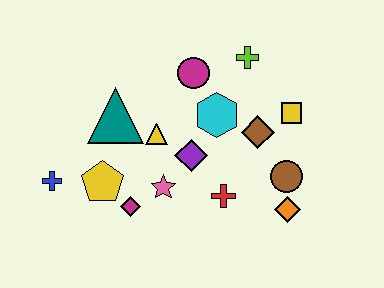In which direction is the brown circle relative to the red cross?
The brown circle is to the right of the red cross.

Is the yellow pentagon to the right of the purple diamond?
No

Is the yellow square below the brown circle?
No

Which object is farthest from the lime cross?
The blue cross is farthest from the lime cross.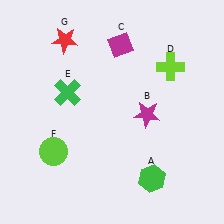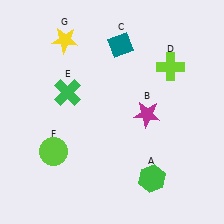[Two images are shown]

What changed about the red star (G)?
In Image 1, G is red. In Image 2, it changed to yellow.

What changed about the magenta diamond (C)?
In Image 1, C is magenta. In Image 2, it changed to teal.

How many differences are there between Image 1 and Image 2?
There are 2 differences between the two images.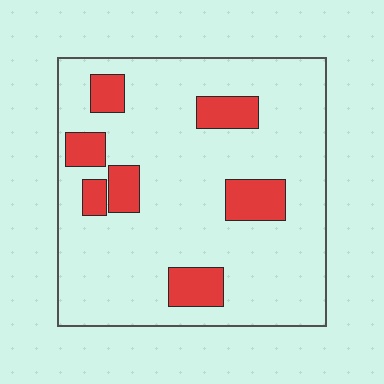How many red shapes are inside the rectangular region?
7.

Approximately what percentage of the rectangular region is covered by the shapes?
Approximately 15%.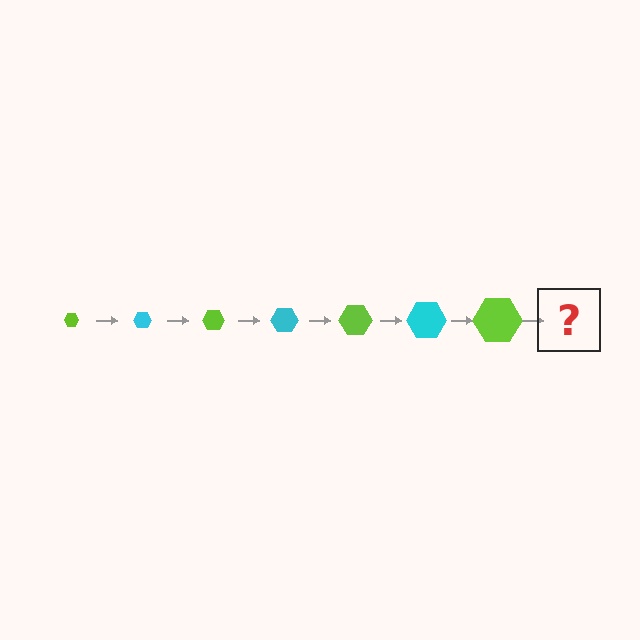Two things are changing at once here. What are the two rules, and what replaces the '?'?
The two rules are that the hexagon grows larger each step and the color cycles through lime and cyan. The '?' should be a cyan hexagon, larger than the previous one.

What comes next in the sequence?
The next element should be a cyan hexagon, larger than the previous one.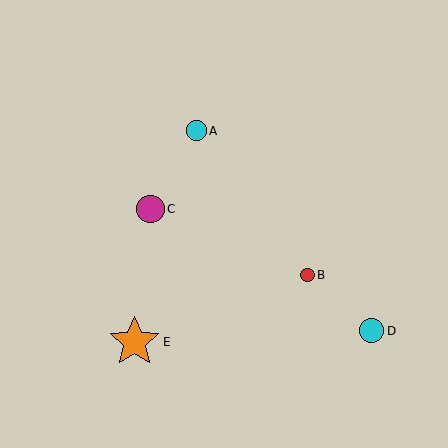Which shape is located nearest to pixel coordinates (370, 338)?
The cyan circle (labeled D) at (372, 331) is nearest to that location.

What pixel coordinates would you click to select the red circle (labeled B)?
Click at (307, 275) to select the red circle B.